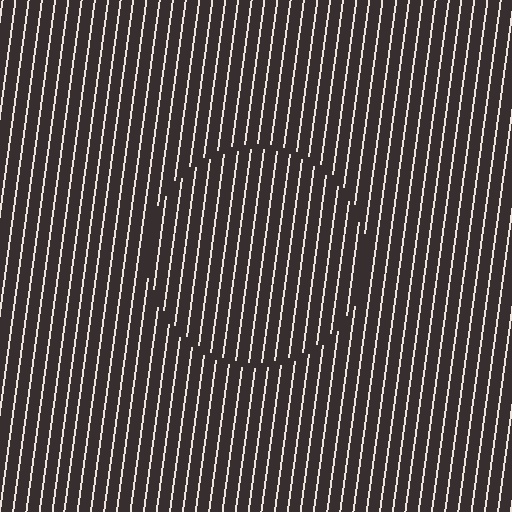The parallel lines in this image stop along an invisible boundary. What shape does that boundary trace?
An illusory circle. The interior of the shape contains the same grating, shifted by half a period — the contour is defined by the phase discontinuity where line-ends from the inner and outer gratings abut.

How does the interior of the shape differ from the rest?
The interior of the shape contains the same grating, shifted by half a period — the contour is defined by the phase discontinuity where line-ends from the inner and outer gratings abut.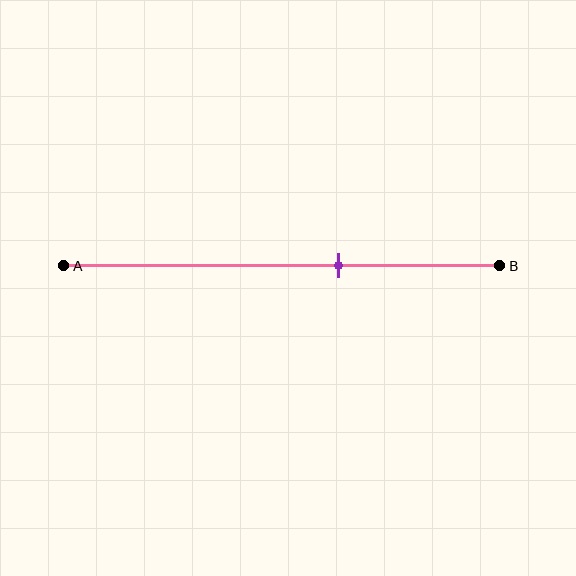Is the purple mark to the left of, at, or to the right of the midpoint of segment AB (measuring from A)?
The purple mark is to the right of the midpoint of segment AB.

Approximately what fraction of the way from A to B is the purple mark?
The purple mark is approximately 65% of the way from A to B.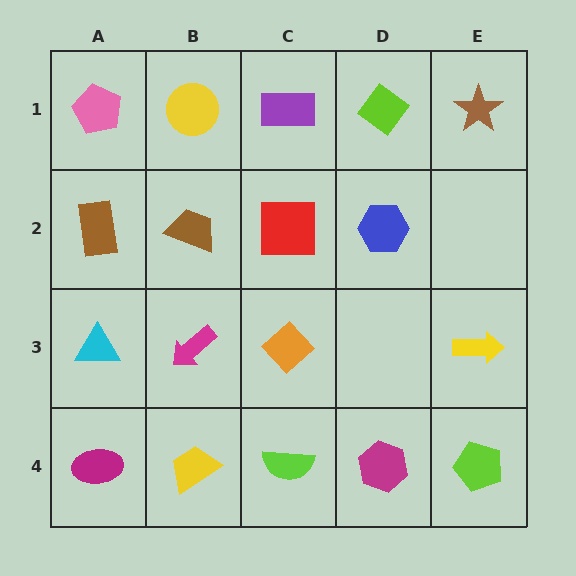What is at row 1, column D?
A lime diamond.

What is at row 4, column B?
A yellow trapezoid.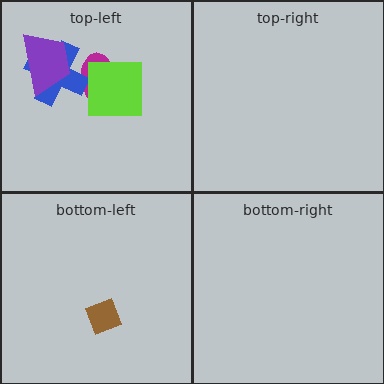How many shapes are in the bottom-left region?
1.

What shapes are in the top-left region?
The magenta ellipse, the blue cross, the lime square, the purple trapezoid.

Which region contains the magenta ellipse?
The top-left region.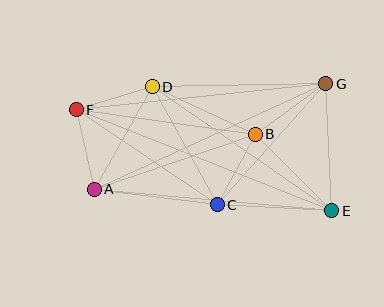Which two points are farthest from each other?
Points E and F are farthest from each other.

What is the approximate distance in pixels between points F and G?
The distance between F and G is approximately 251 pixels.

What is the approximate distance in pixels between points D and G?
The distance between D and G is approximately 174 pixels.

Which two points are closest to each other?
Points D and F are closest to each other.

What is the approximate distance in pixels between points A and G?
The distance between A and G is approximately 255 pixels.